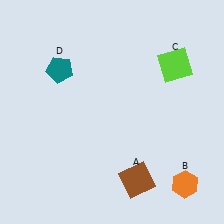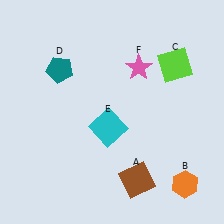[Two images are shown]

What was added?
A cyan square (E), a pink star (F) were added in Image 2.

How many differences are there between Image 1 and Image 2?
There are 2 differences between the two images.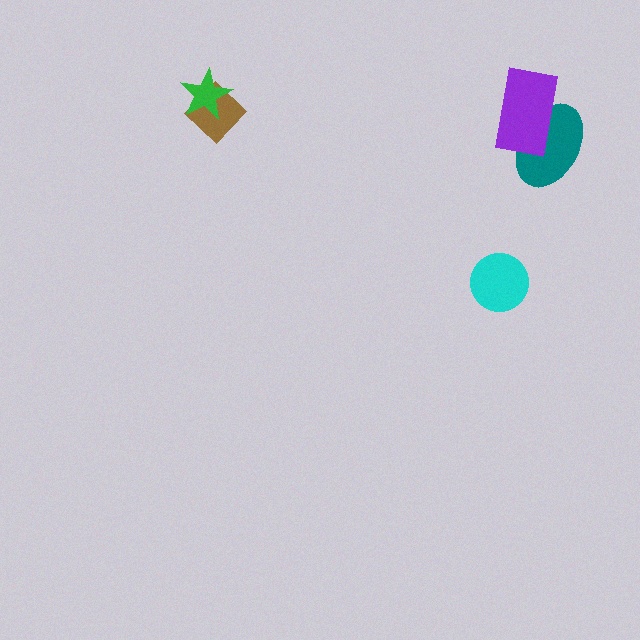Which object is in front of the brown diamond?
The green star is in front of the brown diamond.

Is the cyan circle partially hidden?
No, no other shape covers it.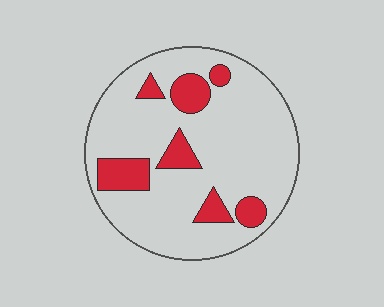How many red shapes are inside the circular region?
7.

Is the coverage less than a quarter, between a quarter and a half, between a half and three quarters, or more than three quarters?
Less than a quarter.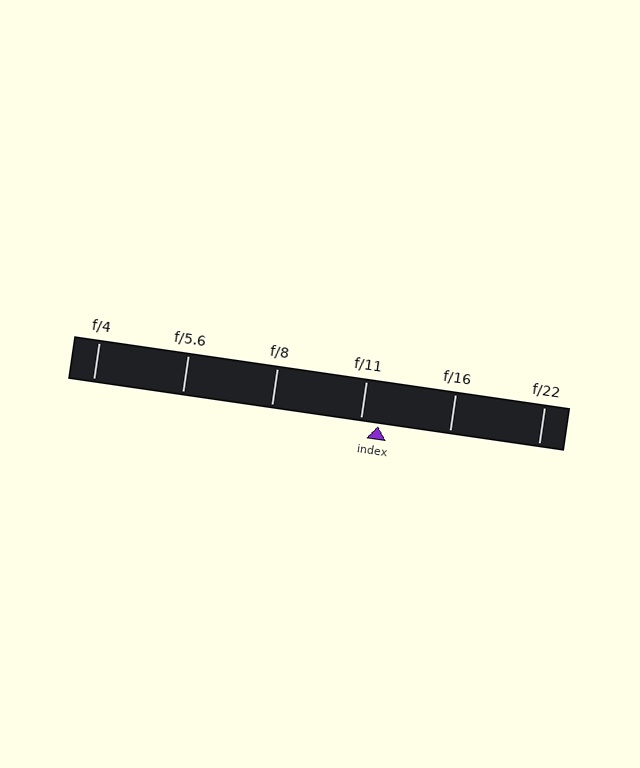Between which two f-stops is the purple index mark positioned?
The index mark is between f/11 and f/16.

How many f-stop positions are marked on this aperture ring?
There are 6 f-stop positions marked.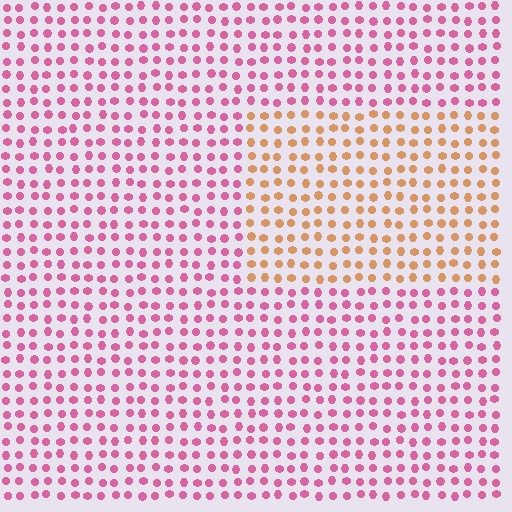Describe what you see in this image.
The image is filled with small pink elements in a uniform arrangement. A rectangle-shaped region is visible where the elements are tinted to a slightly different hue, forming a subtle color boundary.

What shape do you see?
I see a rectangle.